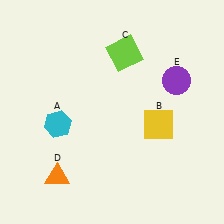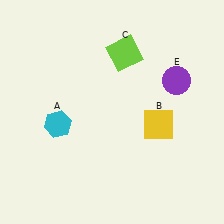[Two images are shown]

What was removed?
The orange triangle (D) was removed in Image 2.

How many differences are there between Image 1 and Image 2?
There is 1 difference between the two images.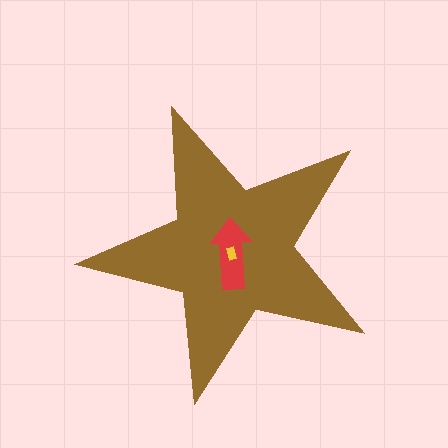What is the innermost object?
The yellow rectangle.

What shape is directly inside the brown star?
The red arrow.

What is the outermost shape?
The brown star.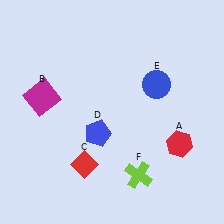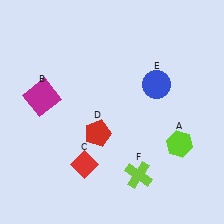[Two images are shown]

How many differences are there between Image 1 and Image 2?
There are 2 differences between the two images.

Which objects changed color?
A changed from red to lime. D changed from blue to red.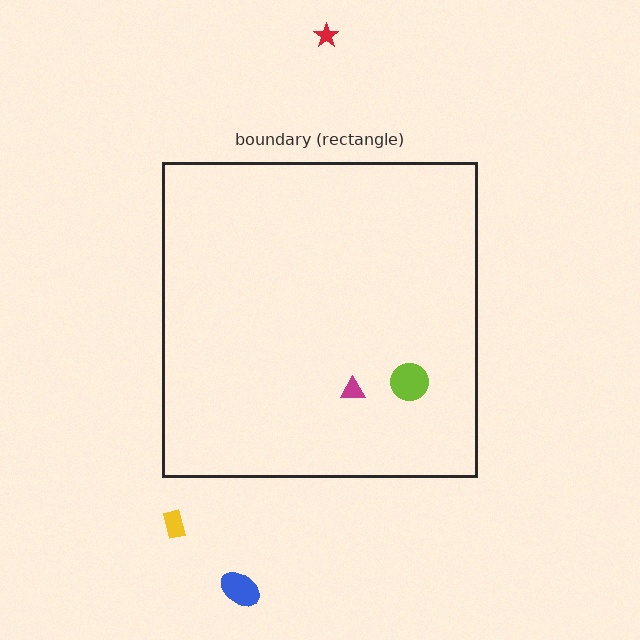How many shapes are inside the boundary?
2 inside, 3 outside.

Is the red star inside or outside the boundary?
Outside.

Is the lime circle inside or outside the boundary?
Inside.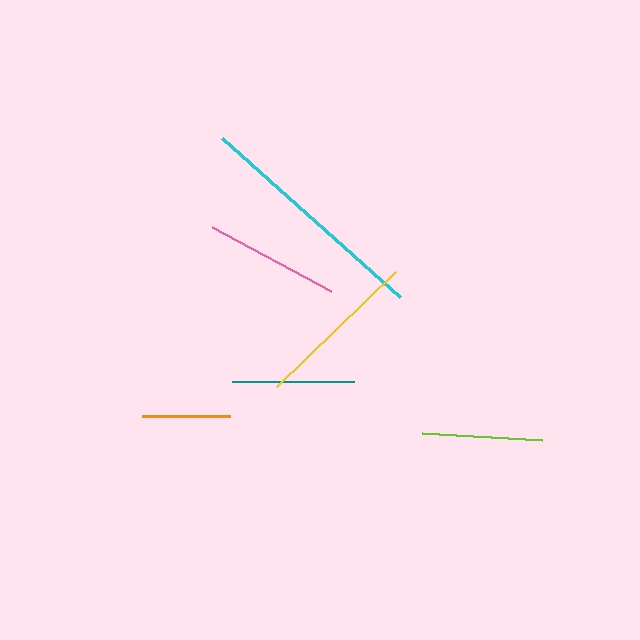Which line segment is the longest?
The cyan line is the longest at approximately 238 pixels.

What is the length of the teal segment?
The teal segment is approximately 122 pixels long.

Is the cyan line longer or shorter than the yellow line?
The cyan line is longer than the yellow line.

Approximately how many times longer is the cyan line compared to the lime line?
The cyan line is approximately 2.0 times the length of the lime line.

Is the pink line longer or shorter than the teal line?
The pink line is longer than the teal line.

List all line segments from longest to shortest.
From longest to shortest: cyan, yellow, pink, teal, lime, orange.